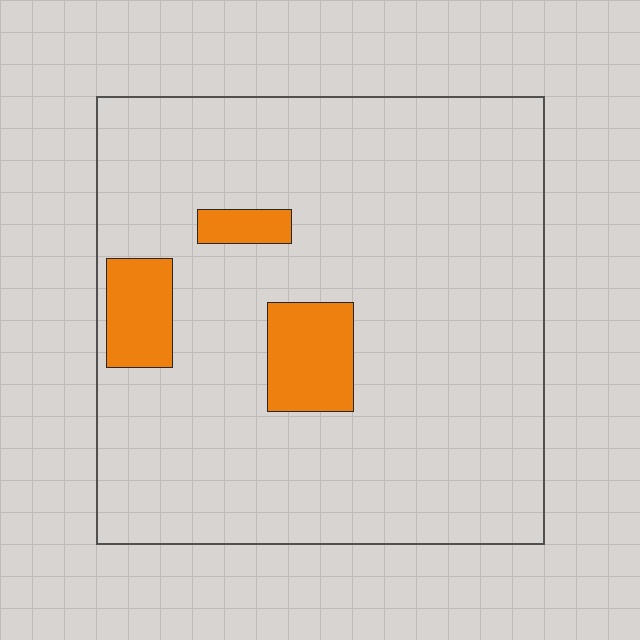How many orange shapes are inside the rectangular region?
3.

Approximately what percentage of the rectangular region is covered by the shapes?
Approximately 10%.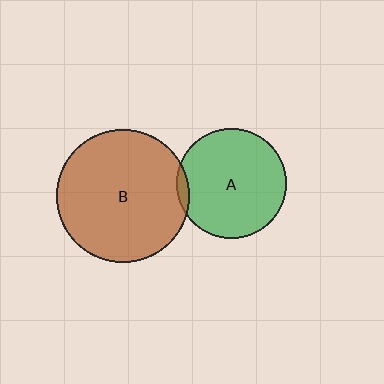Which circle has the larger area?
Circle B (brown).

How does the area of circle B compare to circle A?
Approximately 1.4 times.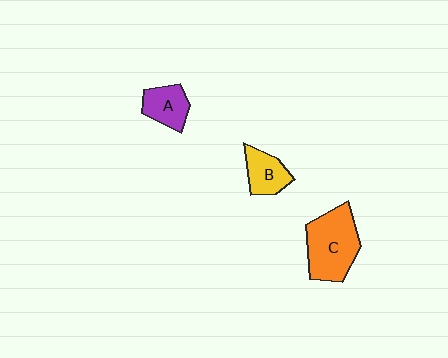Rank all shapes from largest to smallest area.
From largest to smallest: C (orange), A (purple), B (yellow).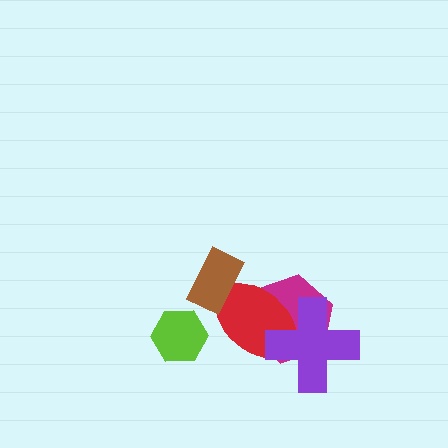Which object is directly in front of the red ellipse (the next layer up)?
The purple cross is directly in front of the red ellipse.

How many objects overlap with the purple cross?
2 objects overlap with the purple cross.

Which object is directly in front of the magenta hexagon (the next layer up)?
The red ellipse is directly in front of the magenta hexagon.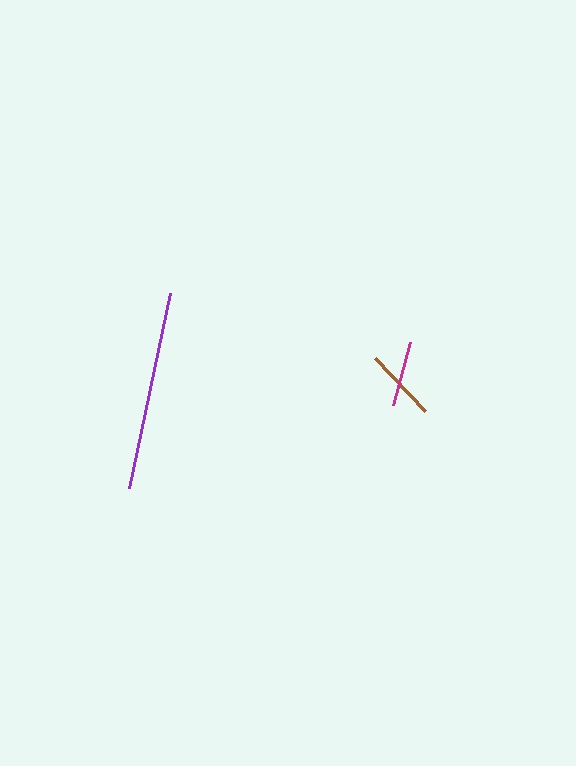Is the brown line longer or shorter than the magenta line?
The brown line is longer than the magenta line.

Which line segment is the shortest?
The magenta line is the shortest at approximately 65 pixels.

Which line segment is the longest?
The purple line is the longest at approximately 199 pixels.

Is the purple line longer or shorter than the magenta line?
The purple line is longer than the magenta line.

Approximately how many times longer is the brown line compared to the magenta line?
The brown line is approximately 1.1 times the length of the magenta line.